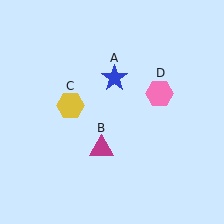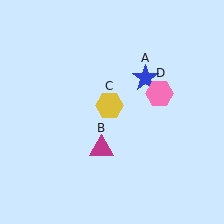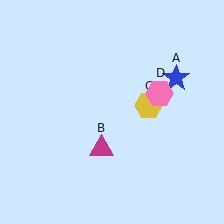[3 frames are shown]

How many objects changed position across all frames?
2 objects changed position: blue star (object A), yellow hexagon (object C).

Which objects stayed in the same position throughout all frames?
Magenta triangle (object B) and pink hexagon (object D) remained stationary.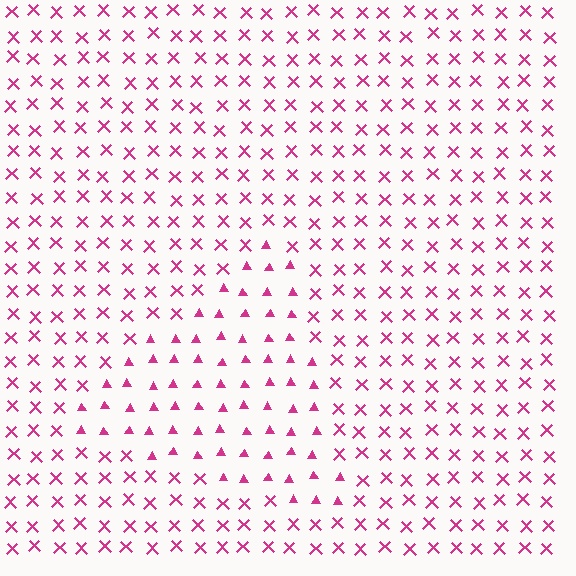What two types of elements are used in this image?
The image uses triangles inside the triangle region and X marks outside it.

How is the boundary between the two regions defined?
The boundary is defined by a change in element shape: triangles inside vs. X marks outside. All elements share the same color and spacing.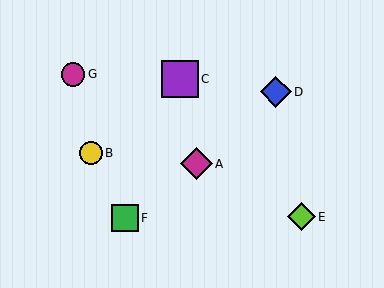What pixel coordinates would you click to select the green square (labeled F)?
Click at (125, 218) to select the green square F.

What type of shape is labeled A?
Shape A is a magenta diamond.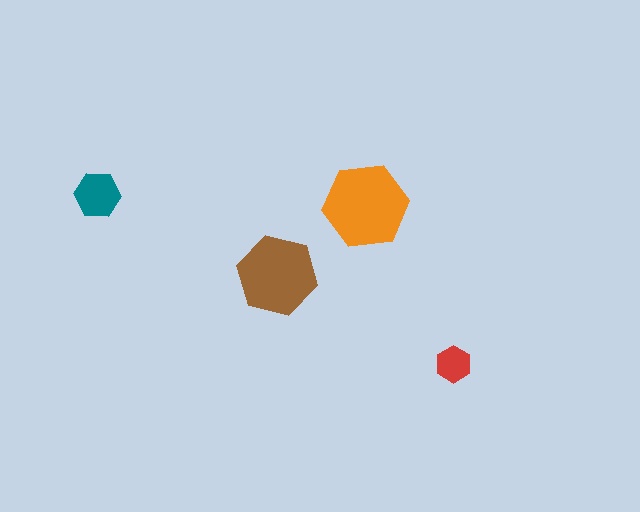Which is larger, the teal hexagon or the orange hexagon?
The orange one.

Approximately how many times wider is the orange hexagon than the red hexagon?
About 2.5 times wider.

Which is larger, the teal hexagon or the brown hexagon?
The brown one.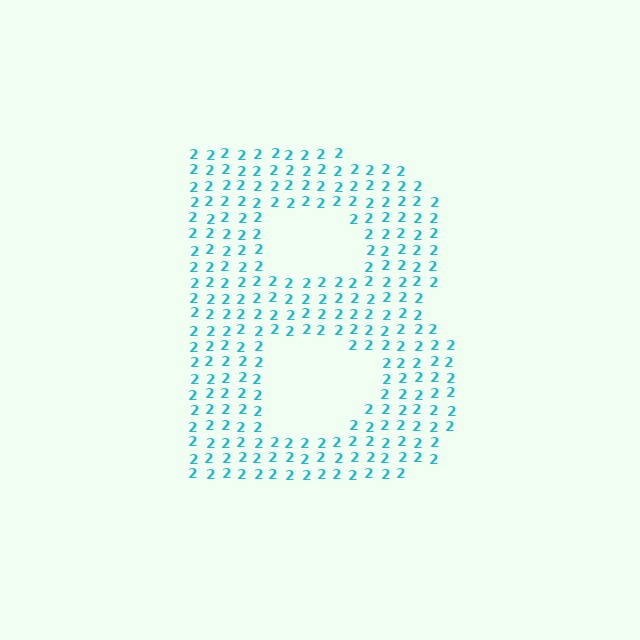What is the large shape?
The large shape is the letter B.